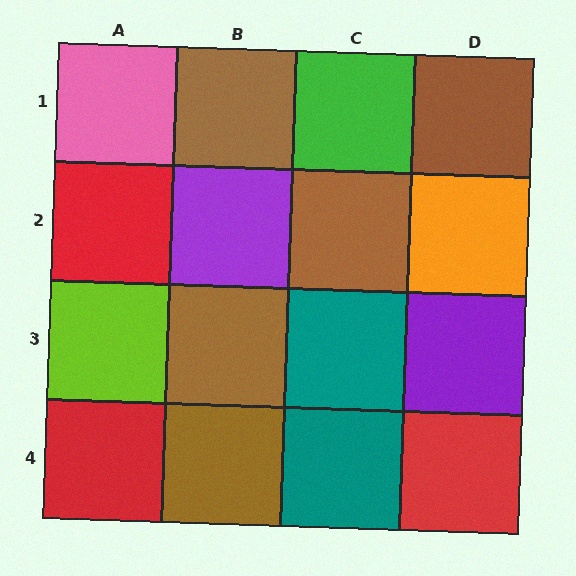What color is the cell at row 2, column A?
Red.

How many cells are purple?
2 cells are purple.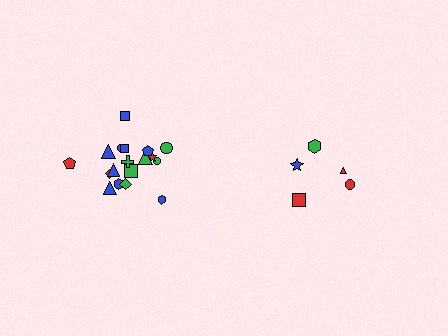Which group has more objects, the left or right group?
The left group.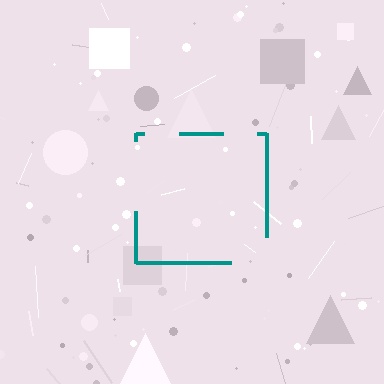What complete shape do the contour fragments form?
The contour fragments form a square.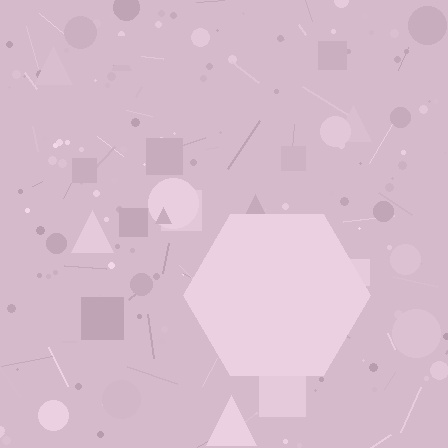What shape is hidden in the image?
A hexagon is hidden in the image.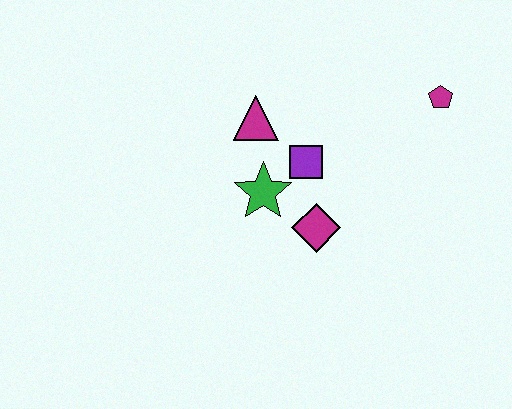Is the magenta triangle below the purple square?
No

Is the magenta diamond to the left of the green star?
No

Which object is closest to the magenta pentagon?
The purple square is closest to the magenta pentagon.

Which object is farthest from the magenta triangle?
The magenta pentagon is farthest from the magenta triangle.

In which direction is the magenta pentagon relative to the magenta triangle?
The magenta pentagon is to the right of the magenta triangle.